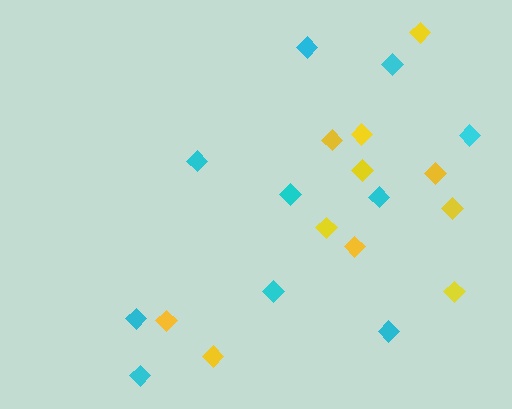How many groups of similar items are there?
There are 2 groups: one group of cyan diamonds (10) and one group of yellow diamonds (11).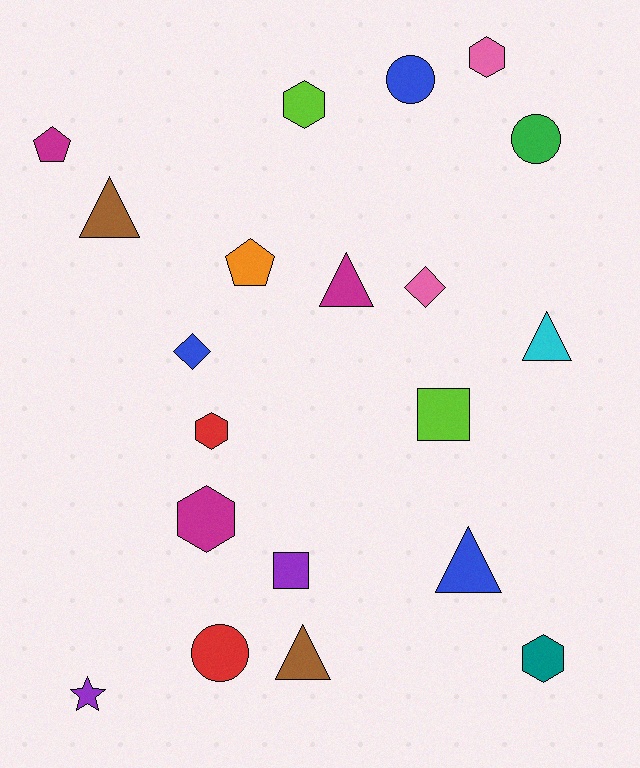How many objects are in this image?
There are 20 objects.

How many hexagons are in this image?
There are 5 hexagons.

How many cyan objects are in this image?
There is 1 cyan object.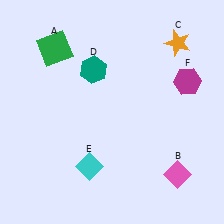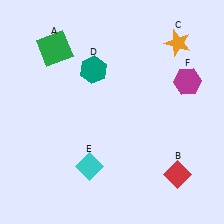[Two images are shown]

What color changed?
The diamond (B) changed from pink in Image 1 to red in Image 2.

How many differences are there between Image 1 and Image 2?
There is 1 difference between the two images.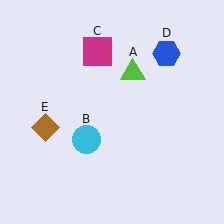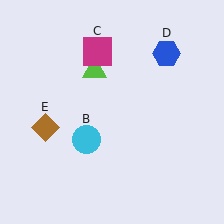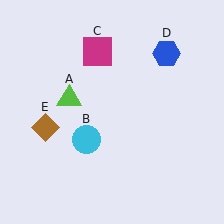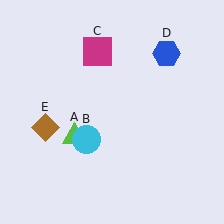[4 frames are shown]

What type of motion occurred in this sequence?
The lime triangle (object A) rotated counterclockwise around the center of the scene.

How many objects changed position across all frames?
1 object changed position: lime triangle (object A).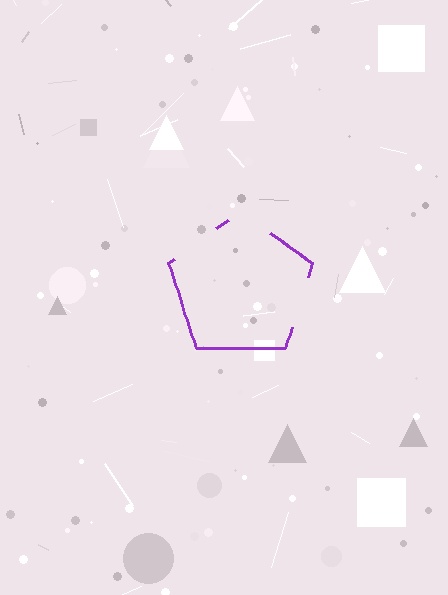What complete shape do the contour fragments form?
The contour fragments form a pentagon.